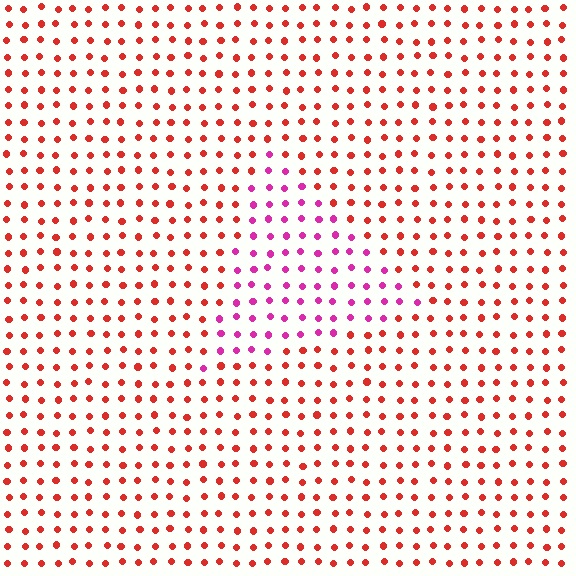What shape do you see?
I see a triangle.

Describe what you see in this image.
The image is filled with small red elements in a uniform arrangement. A triangle-shaped region is visible where the elements are tinted to a slightly different hue, forming a subtle color boundary.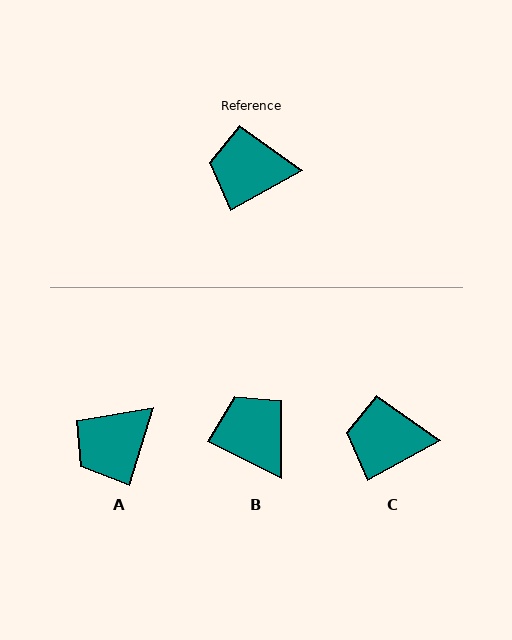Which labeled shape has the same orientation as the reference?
C.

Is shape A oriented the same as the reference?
No, it is off by about 45 degrees.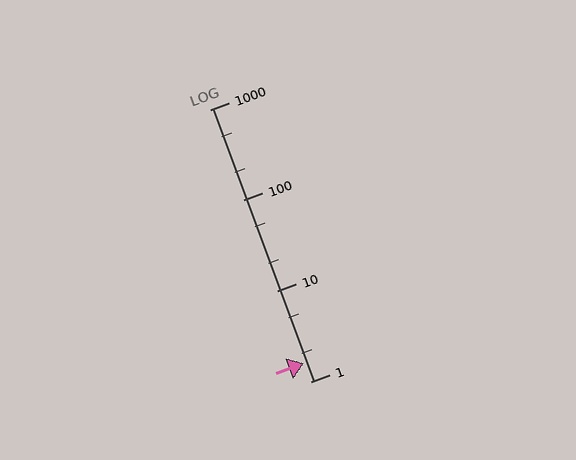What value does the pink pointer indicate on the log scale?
The pointer indicates approximately 1.6.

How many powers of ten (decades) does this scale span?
The scale spans 3 decades, from 1 to 1000.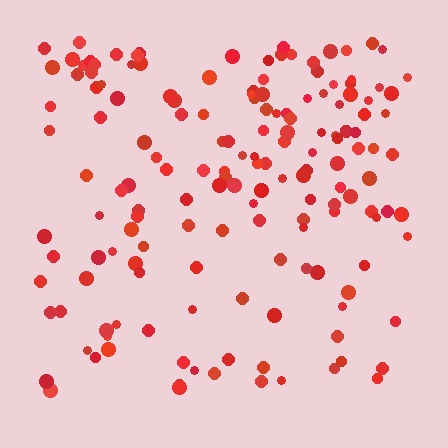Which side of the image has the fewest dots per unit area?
The bottom.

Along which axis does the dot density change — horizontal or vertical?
Vertical.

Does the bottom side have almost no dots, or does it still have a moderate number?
Still a moderate number, just noticeably fewer than the top.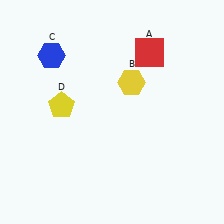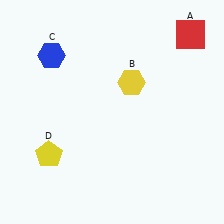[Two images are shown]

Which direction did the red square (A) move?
The red square (A) moved right.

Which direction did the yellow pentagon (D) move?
The yellow pentagon (D) moved down.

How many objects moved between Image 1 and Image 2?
2 objects moved between the two images.